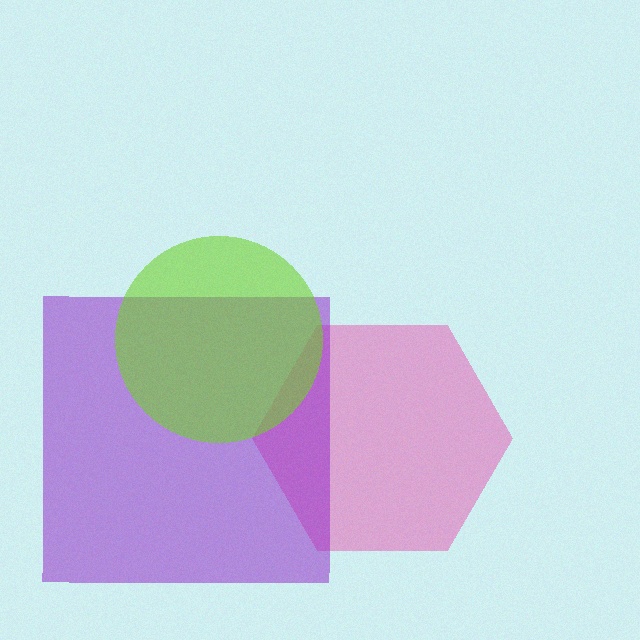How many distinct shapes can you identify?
There are 3 distinct shapes: a pink hexagon, a purple square, a lime circle.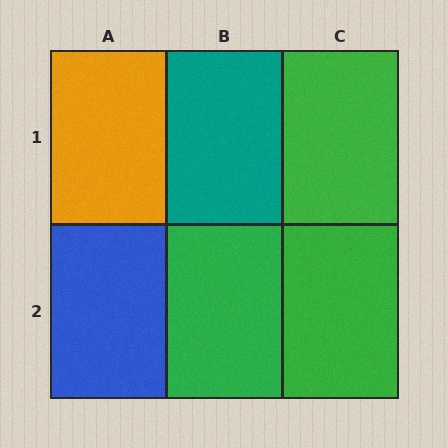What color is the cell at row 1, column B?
Teal.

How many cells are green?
3 cells are green.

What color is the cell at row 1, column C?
Green.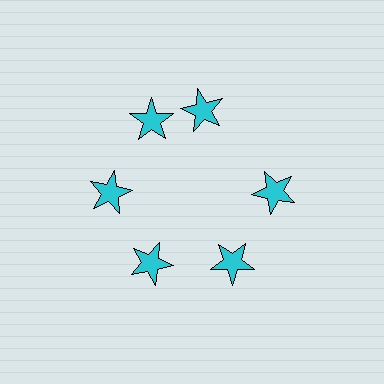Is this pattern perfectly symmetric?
No. The 6 cyan stars are arranged in a ring, but one element near the 1 o'clock position is rotated out of alignment along the ring, breaking the 6-fold rotational symmetry.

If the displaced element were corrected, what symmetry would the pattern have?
It would have 6-fold rotational symmetry — the pattern would map onto itself every 60 degrees.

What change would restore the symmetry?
The symmetry would be restored by rotating it back into even spacing with its neighbors so that all 6 stars sit at equal angles and equal distance from the center.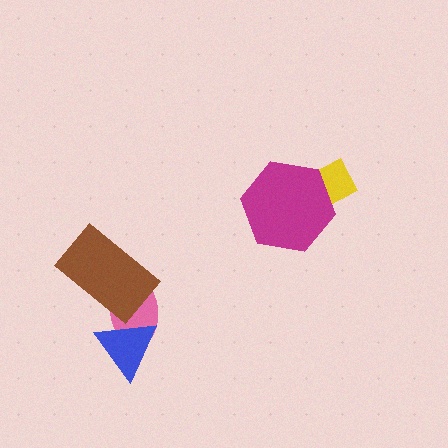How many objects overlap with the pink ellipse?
2 objects overlap with the pink ellipse.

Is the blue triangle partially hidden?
No, no other shape covers it.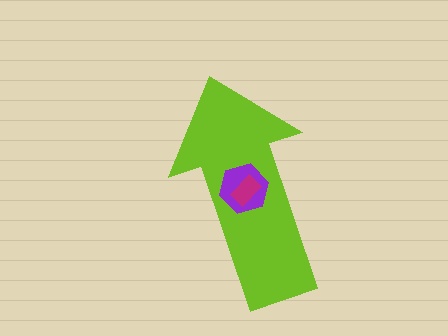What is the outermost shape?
The lime arrow.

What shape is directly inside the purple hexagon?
The magenta rectangle.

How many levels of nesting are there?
3.